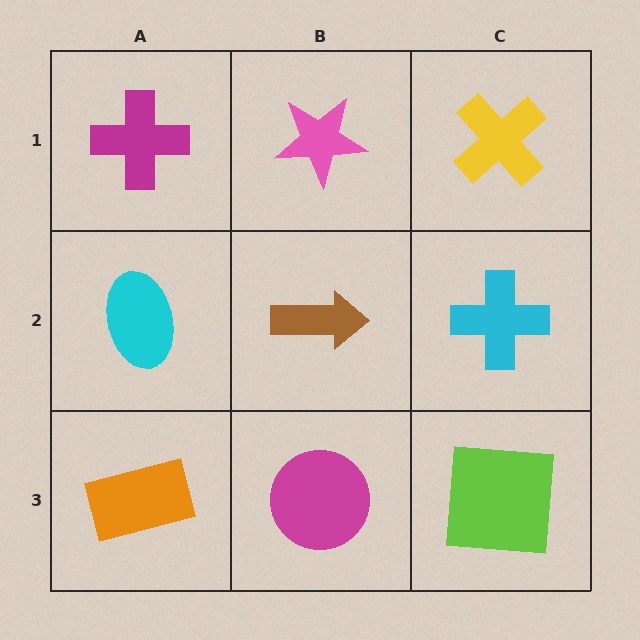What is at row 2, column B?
A brown arrow.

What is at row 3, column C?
A lime square.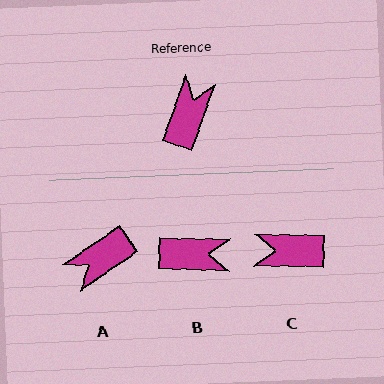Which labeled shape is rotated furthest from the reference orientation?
A, about 144 degrees away.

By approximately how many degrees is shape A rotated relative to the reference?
Approximately 144 degrees counter-clockwise.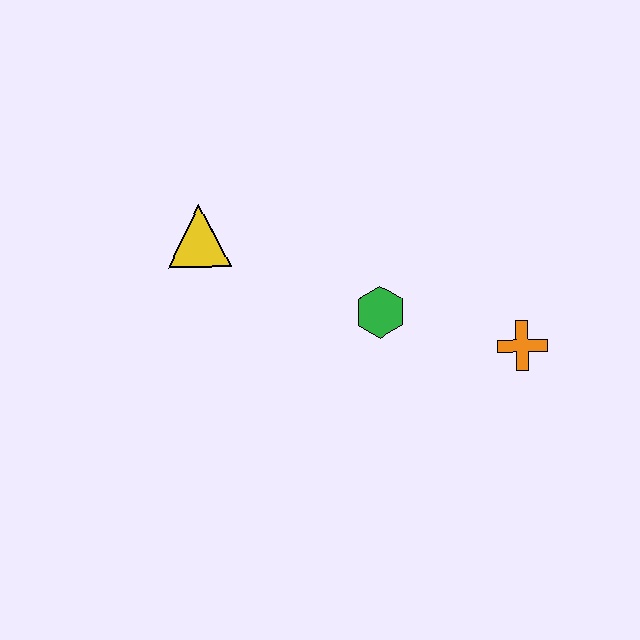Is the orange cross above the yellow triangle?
No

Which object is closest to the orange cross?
The green hexagon is closest to the orange cross.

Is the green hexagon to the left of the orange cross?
Yes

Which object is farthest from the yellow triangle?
The orange cross is farthest from the yellow triangle.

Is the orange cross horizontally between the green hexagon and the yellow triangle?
No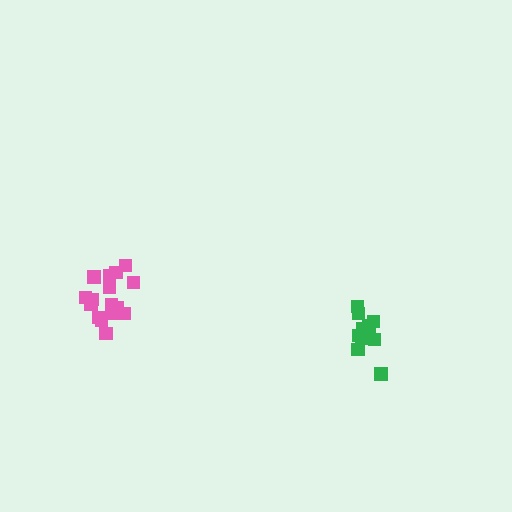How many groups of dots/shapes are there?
There are 2 groups.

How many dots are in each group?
Group 1: 11 dots, Group 2: 17 dots (28 total).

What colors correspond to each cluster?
The clusters are colored: green, pink.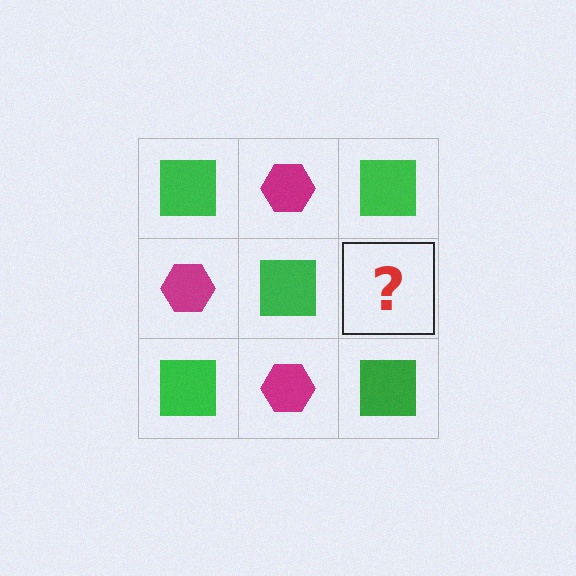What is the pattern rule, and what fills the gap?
The rule is that it alternates green square and magenta hexagon in a checkerboard pattern. The gap should be filled with a magenta hexagon.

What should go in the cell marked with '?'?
The missing cell should contain a magenta hexagon.